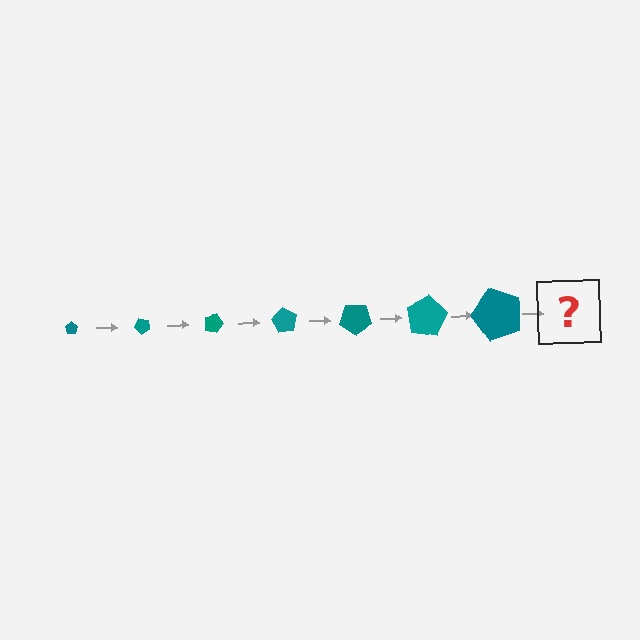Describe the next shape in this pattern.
It should be a pentagon, larger than the previous one and rotated 315 degrees from the start.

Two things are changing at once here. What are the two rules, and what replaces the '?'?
The two rules are that the pentagon grows larger each step and it rotates 45 degrees each step. The '?' should be a pentagon, larger than the previous one and rotated 315 degrees from the start.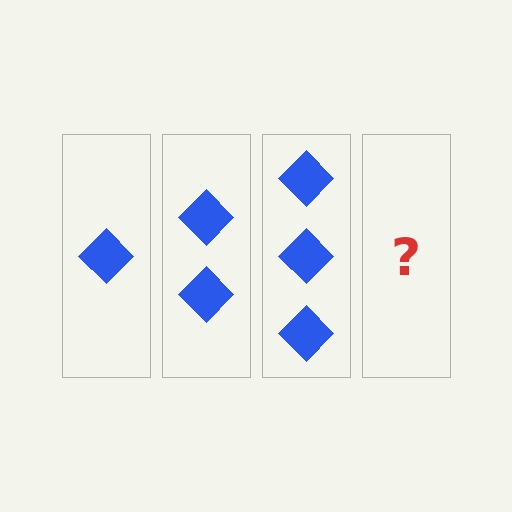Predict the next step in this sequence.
The next step is 4 diamonds.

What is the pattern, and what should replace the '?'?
The pattern is that each step adds one more diamond. The '?' should be 4 diamonds.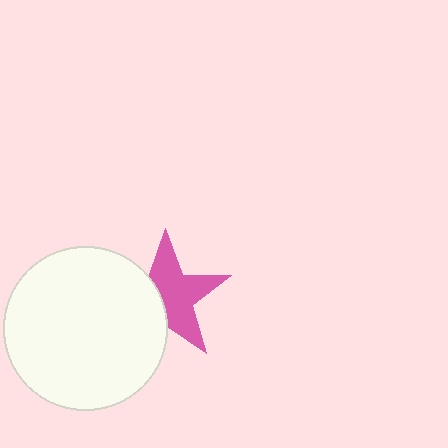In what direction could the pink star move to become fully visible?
The pink star could move right. That would shift it out from behind the white circle entirely.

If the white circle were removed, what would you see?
You would see the complete pink star.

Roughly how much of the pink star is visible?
About half of it is visible (roughly 61%).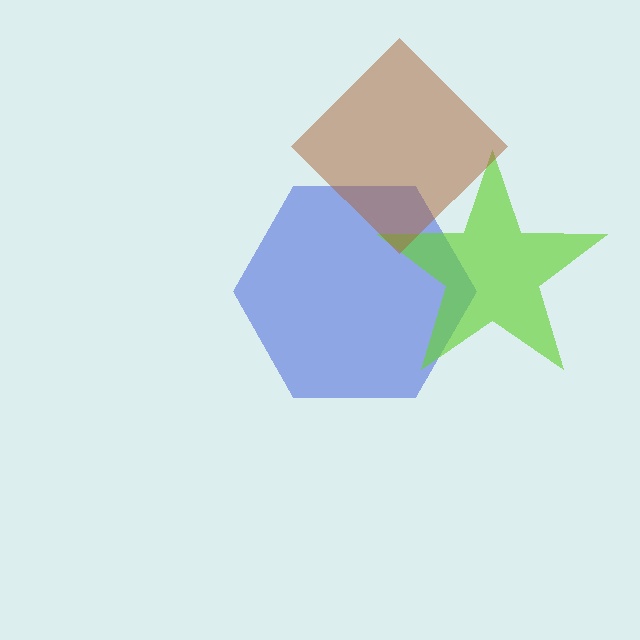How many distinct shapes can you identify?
There are 3 distinct shapes: a blue hexagon, a lime star, a brown diamond.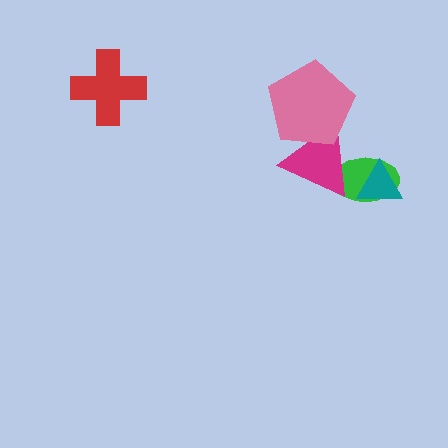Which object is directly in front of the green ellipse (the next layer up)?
The teal triangle is directly in front of the green ellipse.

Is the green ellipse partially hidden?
Yes, it is partially covered by another shape.